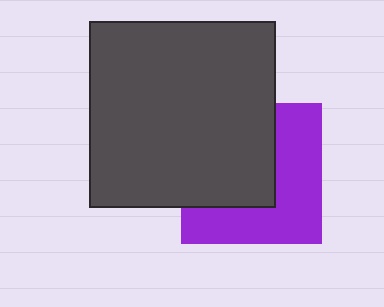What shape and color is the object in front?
The object in front is a dark gray square.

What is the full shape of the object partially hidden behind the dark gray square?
The partially hidden object is a purple square.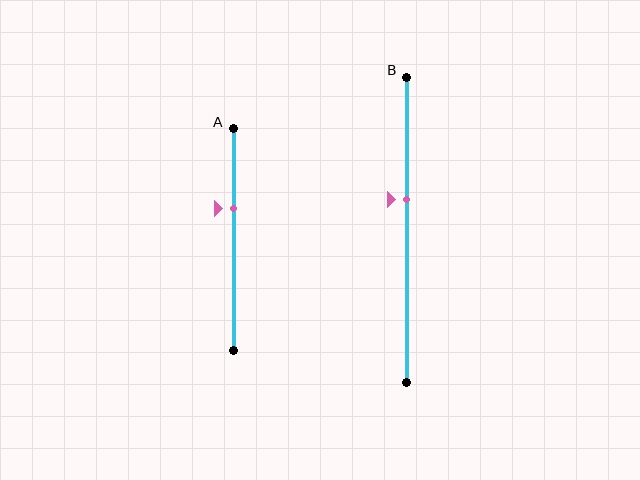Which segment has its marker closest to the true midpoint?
Segment B has its marker closest to the true midpoint.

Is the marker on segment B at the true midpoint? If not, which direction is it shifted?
No, the marker on segment B is shifted upward by about 10% of the segment length.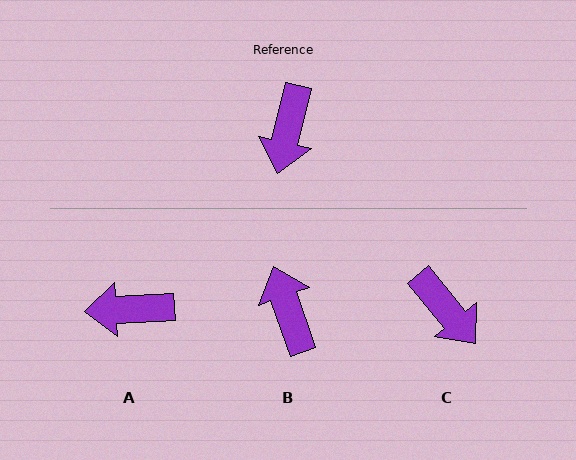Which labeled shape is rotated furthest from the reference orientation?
B, about 147 degrees away.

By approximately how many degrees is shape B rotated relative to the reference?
Approximately 147 degrees clockwise.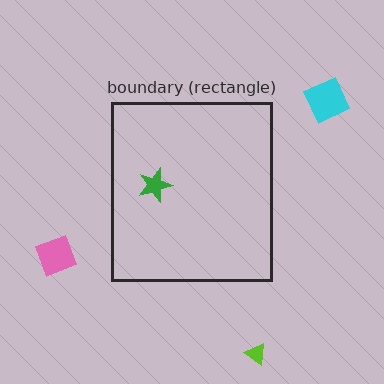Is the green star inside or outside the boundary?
Inside.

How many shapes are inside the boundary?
1 inside, 3 outside.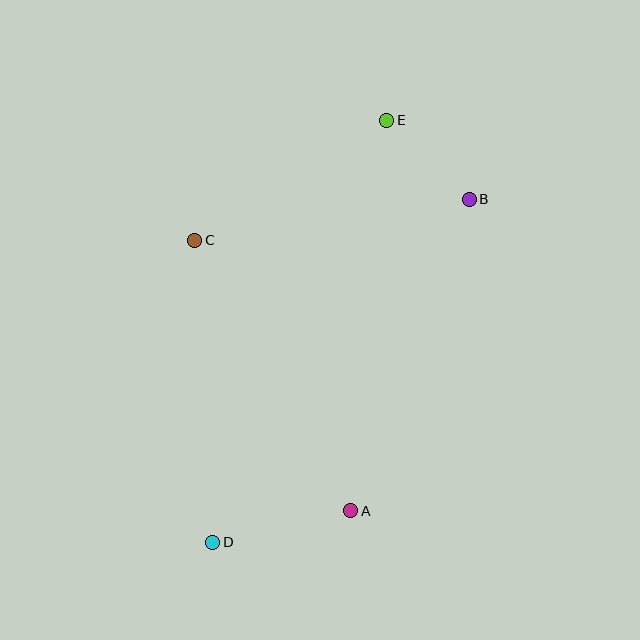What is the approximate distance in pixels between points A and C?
The distance between A and C is approximately 312 pixels.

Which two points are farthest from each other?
Points D and E are farthest from each other.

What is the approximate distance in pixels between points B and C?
The distance between B and C is approximately 278 pixels.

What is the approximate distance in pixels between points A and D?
The distance between A and D is approximately 142 pixels.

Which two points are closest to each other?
Points B and E are closest to each other.